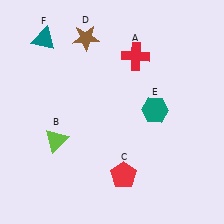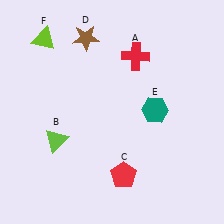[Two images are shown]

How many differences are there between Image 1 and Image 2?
There is 1 difference between the two images.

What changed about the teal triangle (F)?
In Image 1, F is teal. In Image 2, it changed to lime.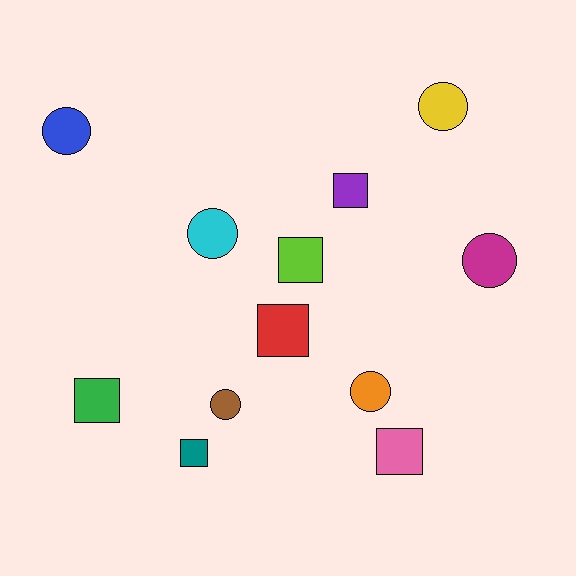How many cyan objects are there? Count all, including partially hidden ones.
There is 1 cyan object.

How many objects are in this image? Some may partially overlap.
There are 12 objects.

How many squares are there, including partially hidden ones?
There are 6 squares.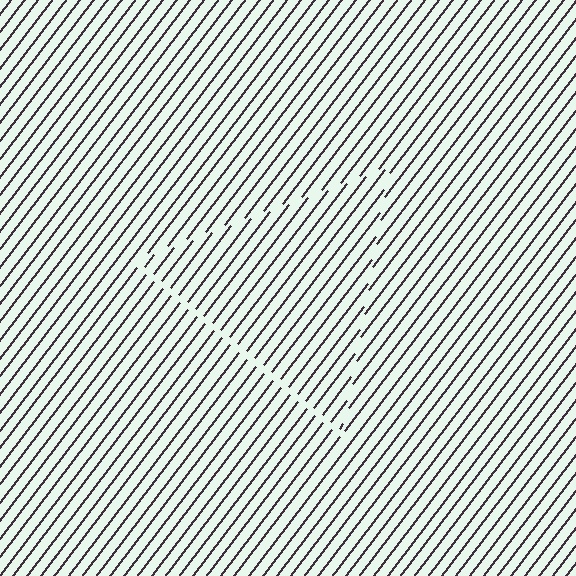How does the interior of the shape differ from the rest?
The interior of the shape contains the same grating, shifted by half a period — the contour is defined by the phase discontinuity where line-ends from the inner and outer gratings abut.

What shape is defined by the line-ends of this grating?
An illusory triangle. The interior of the shape contains the same grating, shifted by half a period — the contour is defined by the phase discontinuity where line-ends from the inner and outer gratings abut.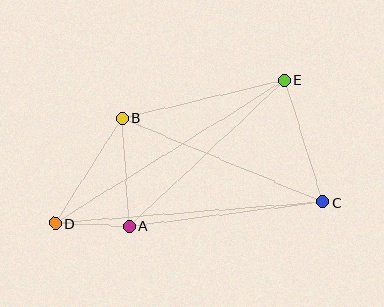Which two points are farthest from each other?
Points D and E are farthest from each other.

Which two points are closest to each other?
Points A and D are closest to each other.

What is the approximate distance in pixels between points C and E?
The distance between C and E is approximately 128 pixels.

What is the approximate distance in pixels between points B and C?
The distance between B and C is approximately 218 pixels.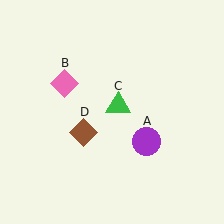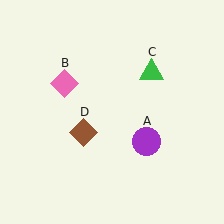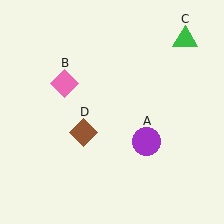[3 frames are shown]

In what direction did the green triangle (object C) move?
The green triangle (object C) moved up and to the right.